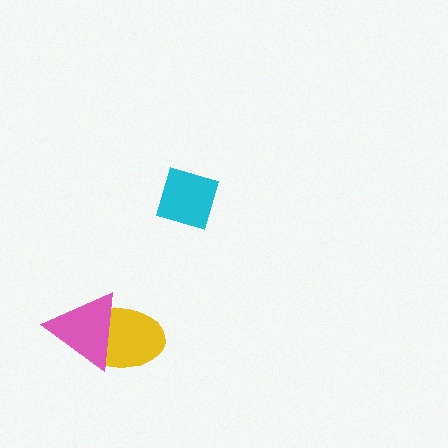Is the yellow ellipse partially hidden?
Yes, it is partially covered by another shape.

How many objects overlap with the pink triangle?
1 object overlaps with the pink triangle.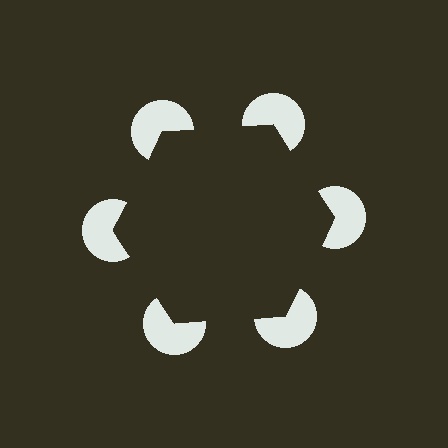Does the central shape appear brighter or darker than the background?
It typically appears slightly darker than the background, even though no actual brightness change is drawn.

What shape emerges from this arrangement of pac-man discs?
An illusory hexagon — its edges are inferred from the aligned wedge cuts in the pac-man discs, not physically drawn.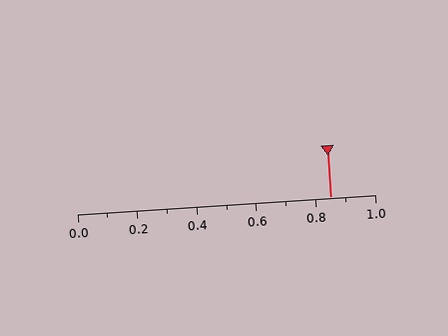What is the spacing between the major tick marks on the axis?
The major ticks are spaced 0.2 apart.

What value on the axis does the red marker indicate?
The marker indicates approximately 0.85.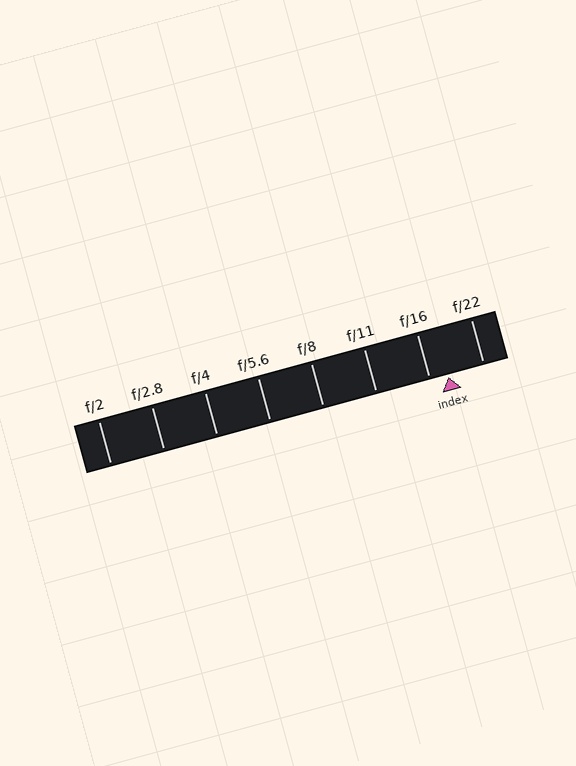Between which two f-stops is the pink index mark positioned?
The index mark is between f/16 and f/22.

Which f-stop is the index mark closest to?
The index mark is closest to f/16.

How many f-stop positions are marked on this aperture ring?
There are 8 f-stop positions marked.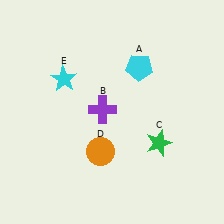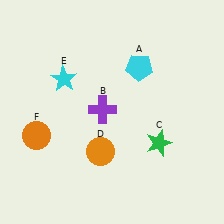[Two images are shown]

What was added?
An orange circle (F) was added in Image 2.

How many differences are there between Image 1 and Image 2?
There is 1 difference between the two images.